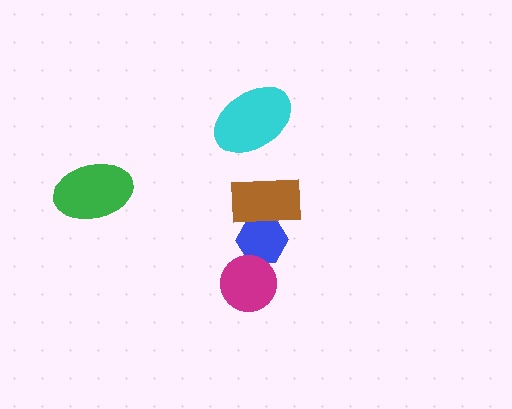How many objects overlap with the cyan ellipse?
0 objects overlap with the cyan ellipse.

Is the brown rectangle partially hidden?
No, no other shape covers it.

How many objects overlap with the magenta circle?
1 object overlaps with the magenta circle.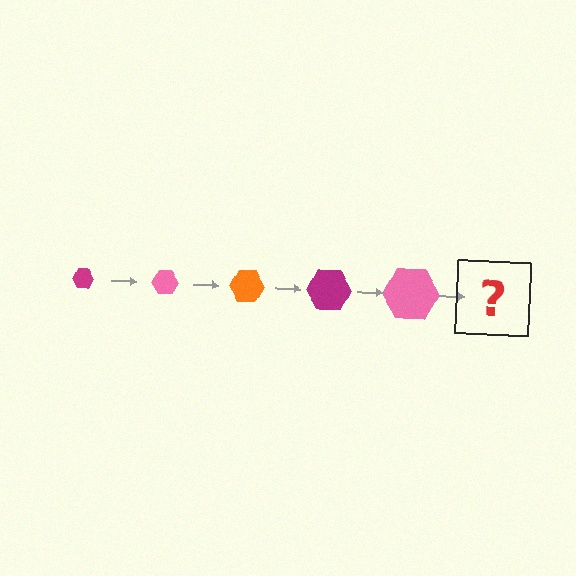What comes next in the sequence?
The next element should be an orange hexagon, larger than the previous one.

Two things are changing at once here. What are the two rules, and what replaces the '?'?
The two rules are that the hexagon grows larger each step and the color cycles through magenta, pink, and orange. The '?' should be an orange hexagon, larger than the previous one.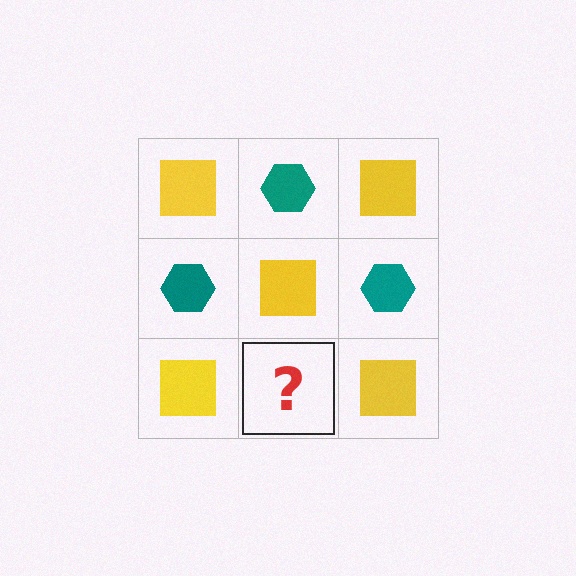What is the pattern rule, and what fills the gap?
The rule is that it alternates yellow square and teal hexagon in a checkerboard pattern. The gap should be filled with a teal hexagon.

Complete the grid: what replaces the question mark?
The question mark should be replaced with a teal hexagon.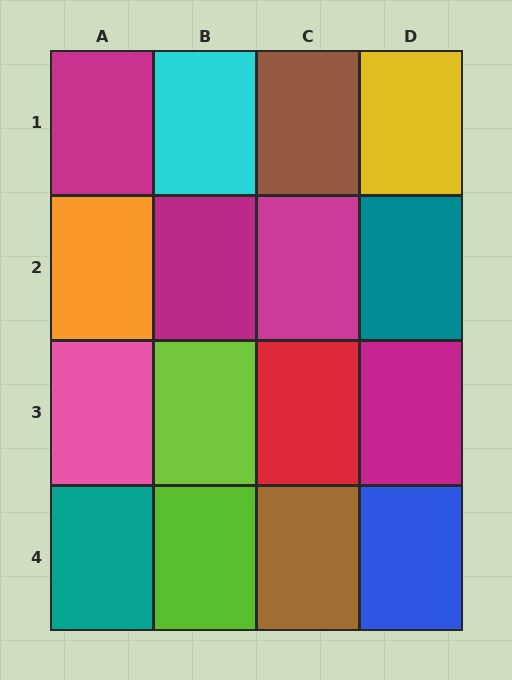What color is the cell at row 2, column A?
Orange.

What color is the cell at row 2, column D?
Teal.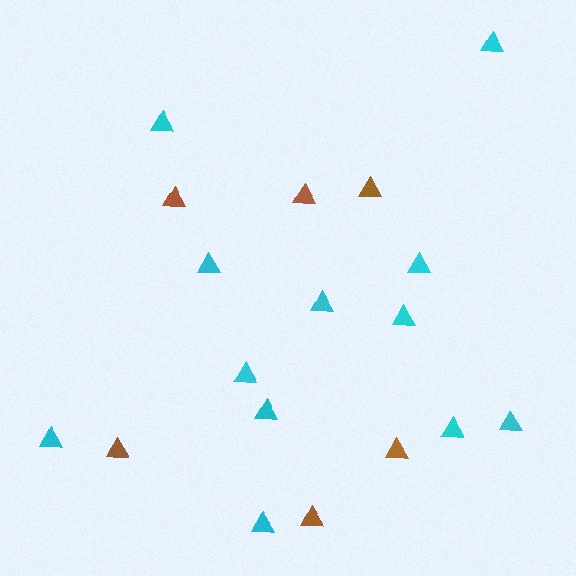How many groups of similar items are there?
There are 2 groups: one group of cyan triangles (12) and one group of brown triangles (6).